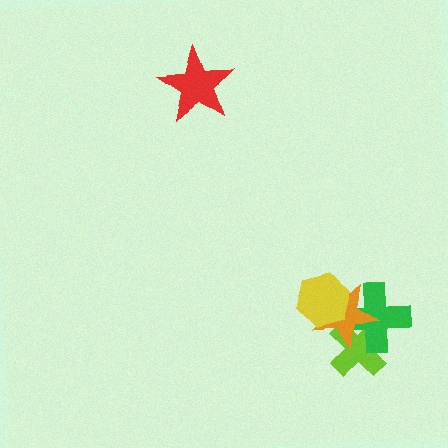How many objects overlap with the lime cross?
2 objects overlap with the lime cross.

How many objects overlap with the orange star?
3 objects overlap with the orange star.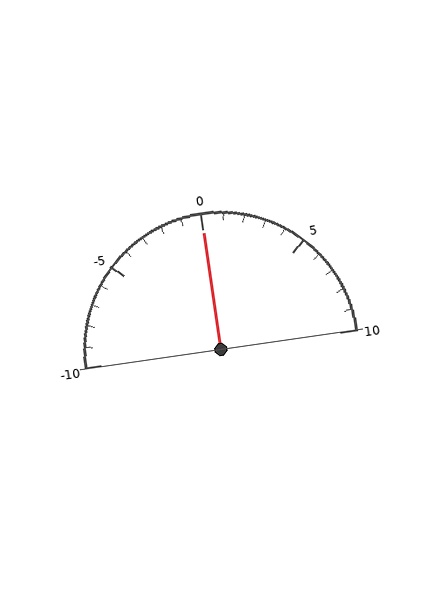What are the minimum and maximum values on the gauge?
The gauge ranges from -10 to 10.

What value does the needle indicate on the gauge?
The needle indicates approximately 0.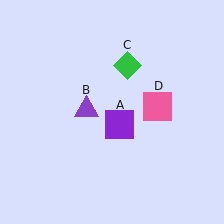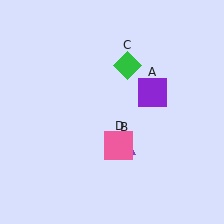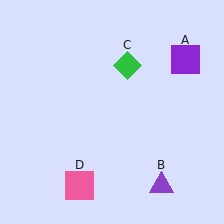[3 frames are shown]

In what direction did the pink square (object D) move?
The pink square (object D) moved down and to the left.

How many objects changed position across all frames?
3 objects changed position: purple square (object A), purple triangle (object B), pink square (object D).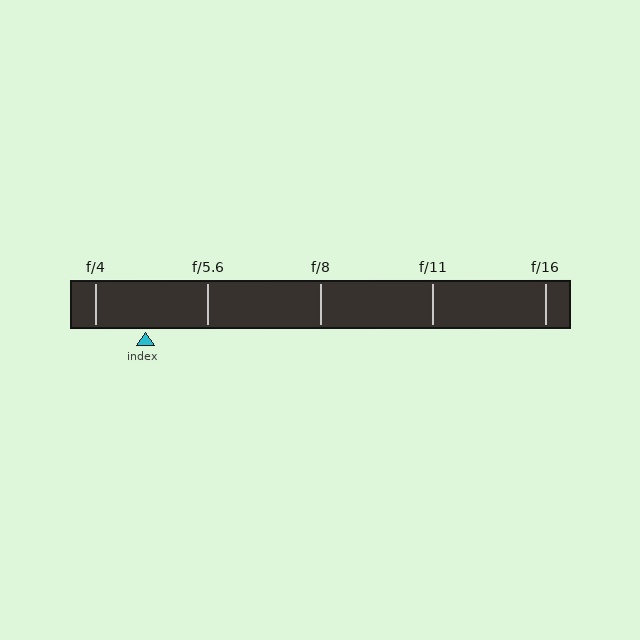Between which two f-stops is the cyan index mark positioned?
The index mark is between f/4 and f/5.6.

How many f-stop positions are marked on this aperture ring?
There are 5 f-stop positions marked.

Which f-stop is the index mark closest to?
The index mark is closest to f/4.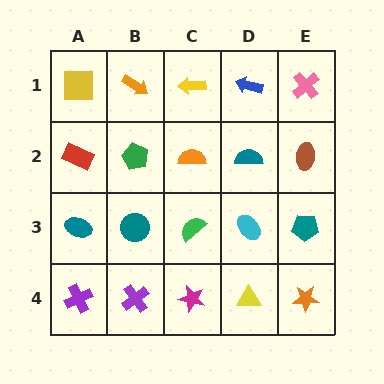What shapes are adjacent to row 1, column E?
A brown ellipse (row 2, column E), a blue arrow (row 1, column D).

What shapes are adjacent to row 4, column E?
A teal pentagon (row 3, column E), a yellow triangle (row 4, column D).